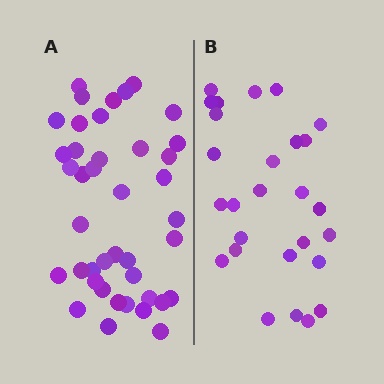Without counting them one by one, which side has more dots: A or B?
Region A (the left region) has more dots.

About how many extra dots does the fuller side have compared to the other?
Region A has approximately 15 more dots than region B.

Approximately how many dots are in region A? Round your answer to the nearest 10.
About 40 dots. (The exact count is 41, which rounds to 40.)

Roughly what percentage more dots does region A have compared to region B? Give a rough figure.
About 50% more.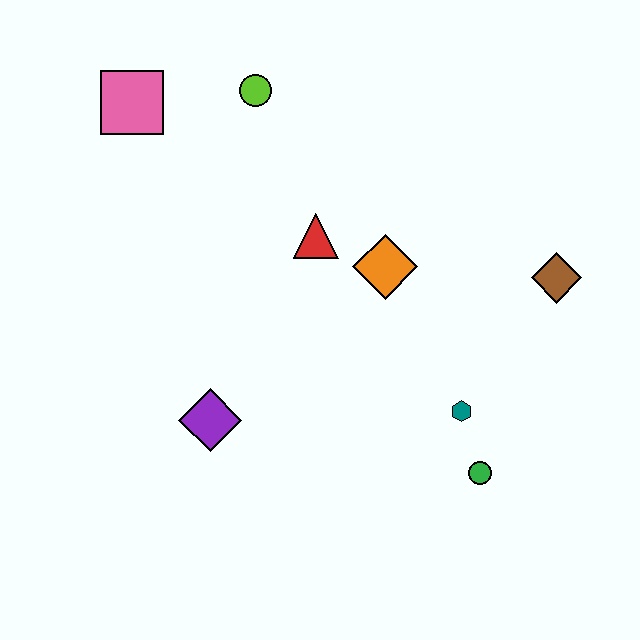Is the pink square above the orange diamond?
Yes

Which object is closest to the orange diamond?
The red triangle is closest to the orange diamond.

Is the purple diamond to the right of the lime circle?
No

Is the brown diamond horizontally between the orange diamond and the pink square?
No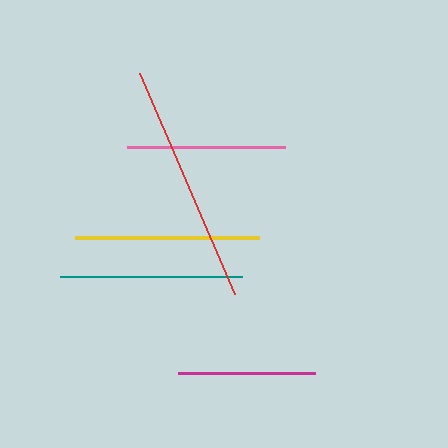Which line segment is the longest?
The red line is the longest at approximately 241 pixels.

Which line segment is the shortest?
The magenta line is the shortest at approximately 138 pixels.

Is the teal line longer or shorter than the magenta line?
The teal line is longer than the magenta line.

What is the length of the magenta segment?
The magenta segment is approximately 138 pixels long.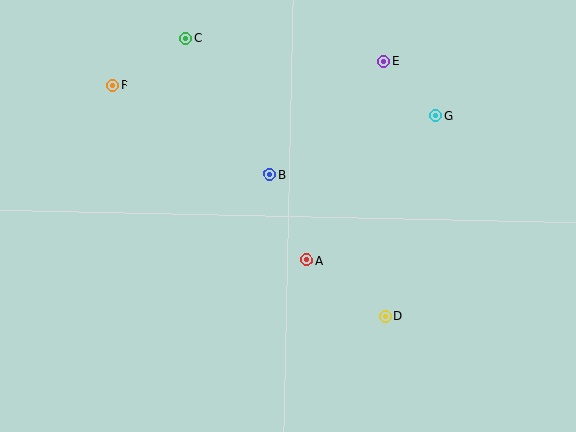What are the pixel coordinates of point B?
Point B is at (269, 174).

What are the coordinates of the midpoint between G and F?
The midpoint between G and F is at (274, 101).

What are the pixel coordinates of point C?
Point C is at (186, 38).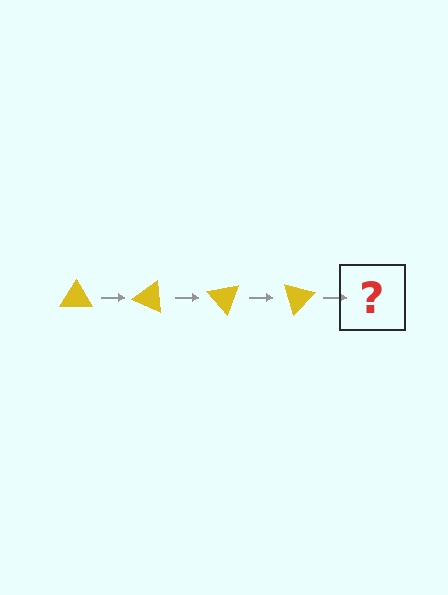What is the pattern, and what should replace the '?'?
The pattern is that the triangle rotates 25 degrees each step. The '?' should be a yellow triangle rotated 100 degrees.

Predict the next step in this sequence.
The next step is a yellow triangle rotated 100 degrees.